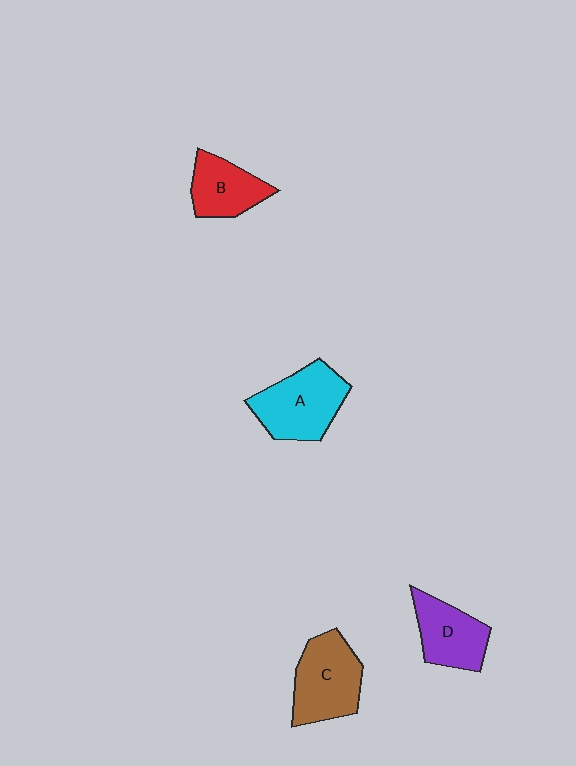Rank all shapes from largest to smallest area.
From largest to smallest: A (cyan), C (brown), D (purple), B (red).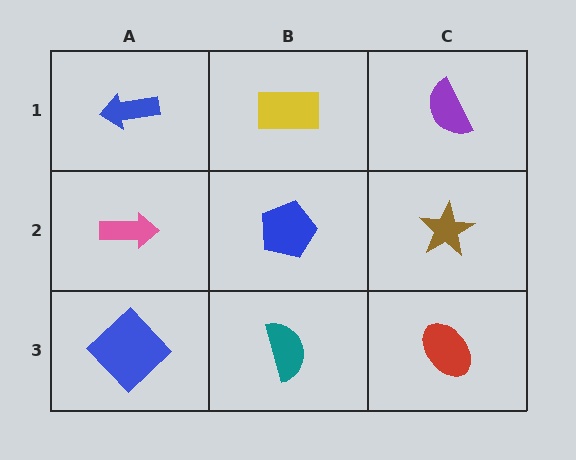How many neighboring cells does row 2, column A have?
3.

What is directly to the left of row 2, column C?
A blue pentagon.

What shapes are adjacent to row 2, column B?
A yellow rectangle (row 1, column B), a teal semicircle (row 3, column B), a pink arrow (row 2, column A), a brown star (row 2, column C).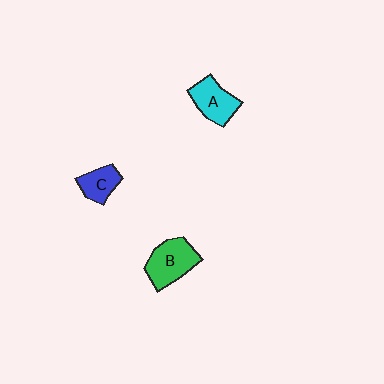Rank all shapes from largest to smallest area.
From largest to smallest: B (green), A (cyan), C (blue).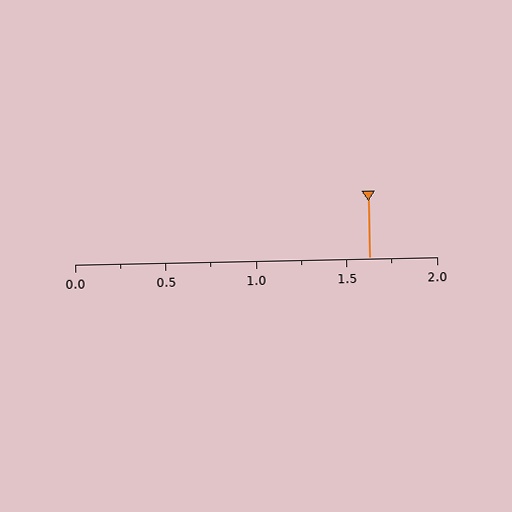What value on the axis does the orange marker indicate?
The marker indicates approximately 1.62.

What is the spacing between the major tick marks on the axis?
The major ticks are spaced 0.5 apart.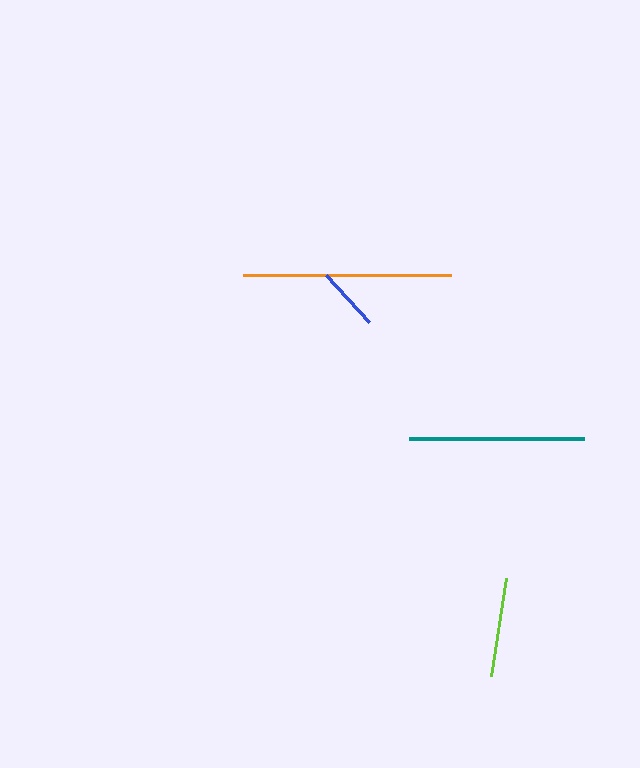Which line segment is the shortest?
The blue line is the shortest at approximately 64 pixels.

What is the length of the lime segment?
The lime segment is approximately 100 pixels long.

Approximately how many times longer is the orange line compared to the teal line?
The orange line is approximately 1.2 times the length of the teal line.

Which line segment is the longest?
The orange line is the longest at approximately 207 pixels.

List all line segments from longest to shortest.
From longest to shortest: orange, teal, lime, blue.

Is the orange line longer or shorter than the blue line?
The orange line is longer than the blue line.